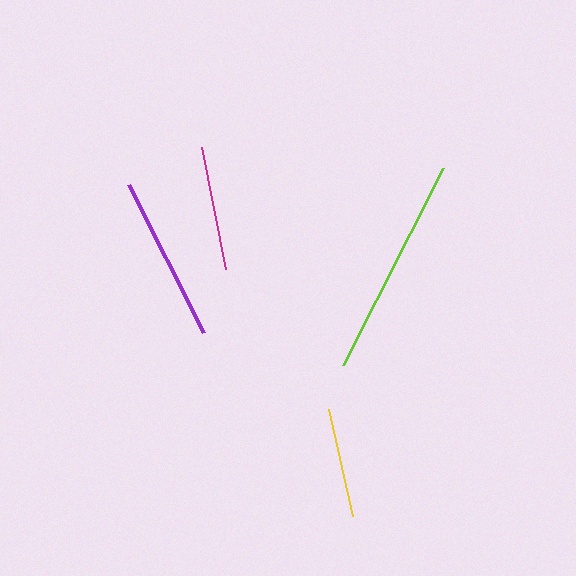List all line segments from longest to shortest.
From longest to shortest: lime, purple, magenta, yellow.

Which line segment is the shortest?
The yellow line is the shortest at approximately 110 pixels.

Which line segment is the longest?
The lime line is the longest at approximately 220 pixels.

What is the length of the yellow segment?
The yellow segment is approximately 110 pixels long.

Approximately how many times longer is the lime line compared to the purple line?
The lime line is approximately 1.3 times the length of the purple line.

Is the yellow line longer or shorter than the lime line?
The lime line is longer than the yellow line.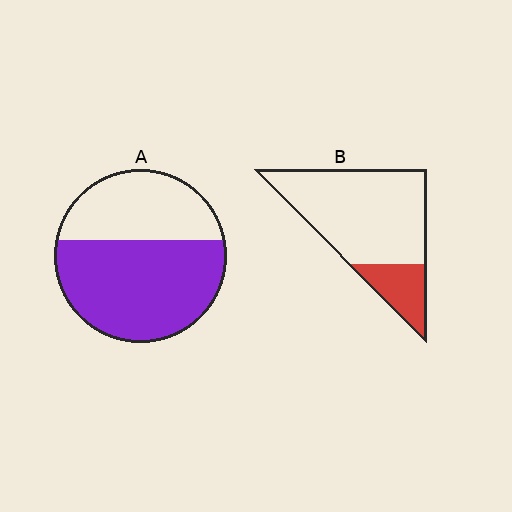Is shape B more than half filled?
No.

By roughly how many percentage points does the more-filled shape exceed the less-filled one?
By roughly 40 percentage points (A over B).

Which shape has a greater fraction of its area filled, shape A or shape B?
Shape A.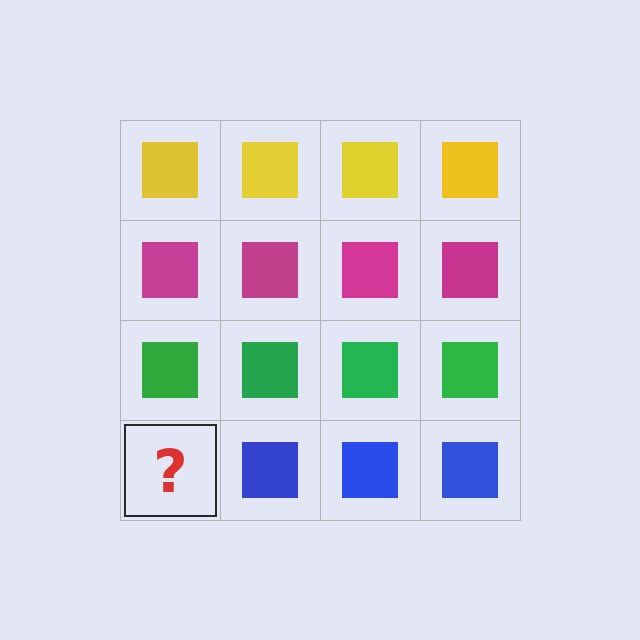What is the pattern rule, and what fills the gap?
The rule is that each row has a consistent color. The gap should be filled with a blue square.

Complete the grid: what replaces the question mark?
The question mark should be replaced with a blue square.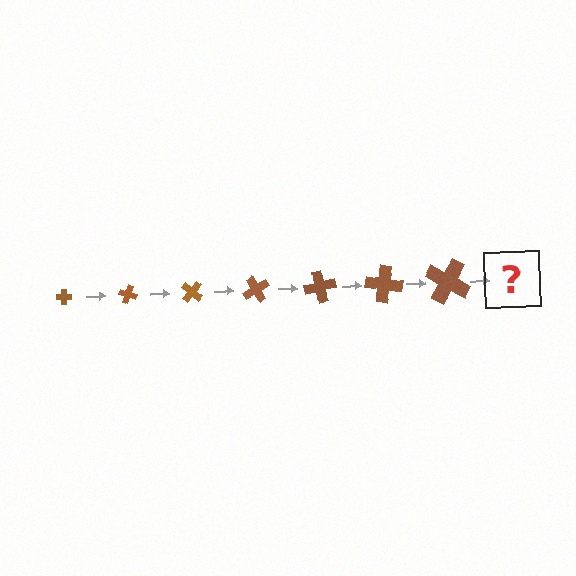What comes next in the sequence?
The next element should be a cross, larger than the previous one and rotated 140 degrees from the start.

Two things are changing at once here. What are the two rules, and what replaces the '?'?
The two rules are that the cross grows larger each step and it rotates 20 degrees each step. The '?' should be a cross, larger than the previous one and rotated 140 degrees from the start.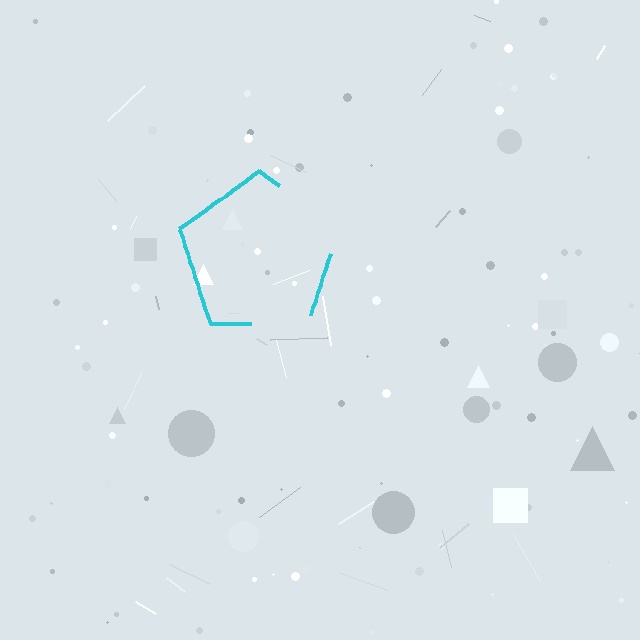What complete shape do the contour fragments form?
The contour fragments form a pentagon.